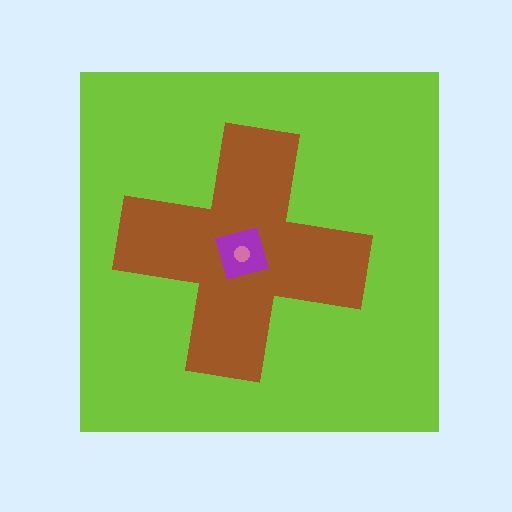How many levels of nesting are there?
4.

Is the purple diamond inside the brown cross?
Yes.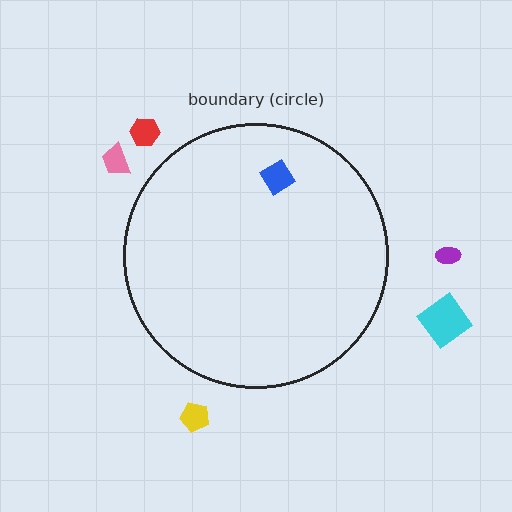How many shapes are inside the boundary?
1 inside, 5 outside.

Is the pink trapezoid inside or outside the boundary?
Outside.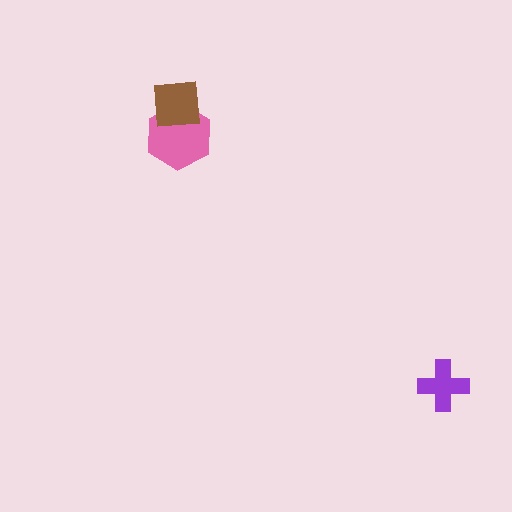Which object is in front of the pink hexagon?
The brown square is in front of the pink hexagon.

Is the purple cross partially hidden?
No, no other shape covers it.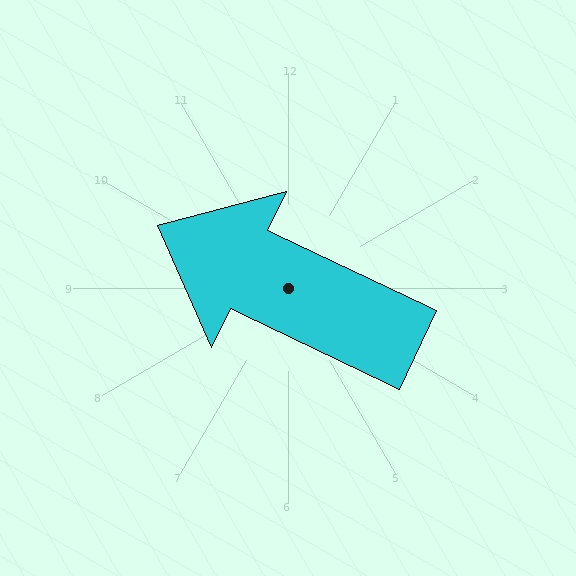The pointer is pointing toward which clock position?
Roughly 10 o'clock.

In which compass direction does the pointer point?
Northwest.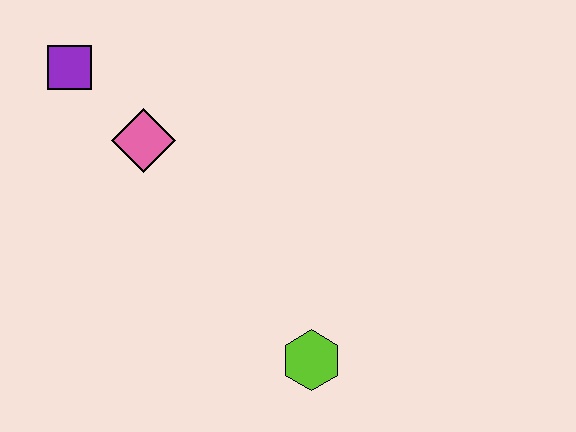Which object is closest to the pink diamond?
The purple square is closest to the pink diamond.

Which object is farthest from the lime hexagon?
The purple square is farthest from the lime hexagon.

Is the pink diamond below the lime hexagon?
No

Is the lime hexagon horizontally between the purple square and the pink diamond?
No